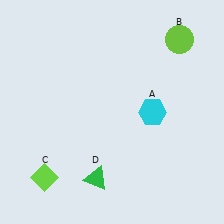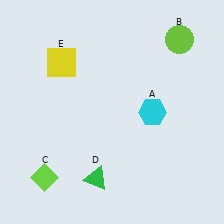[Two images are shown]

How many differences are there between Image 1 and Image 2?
There is 1 difference between the two images.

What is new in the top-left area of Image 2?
A yellow square (E) was added in the top-left area of Image 2.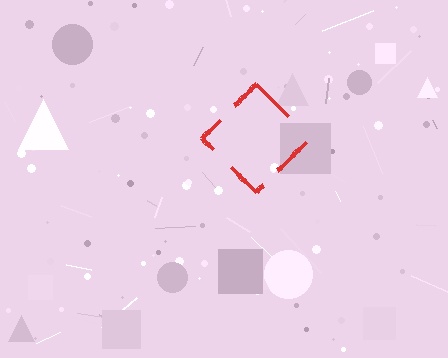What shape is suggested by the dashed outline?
The dashed outline suggests a diamond.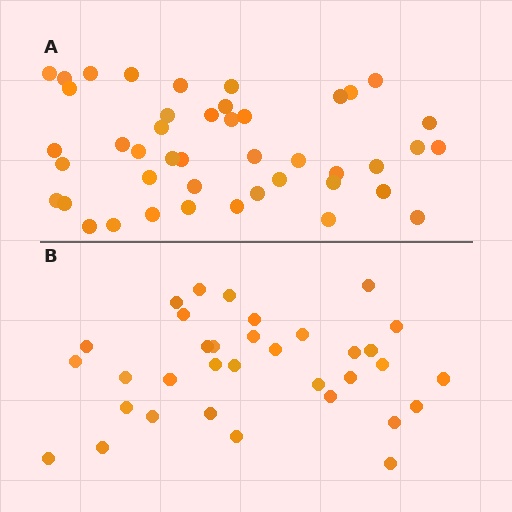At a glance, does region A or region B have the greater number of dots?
Region A (the top region) has more dots.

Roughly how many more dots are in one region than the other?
Region A has roughly 10 or so more dots than region B.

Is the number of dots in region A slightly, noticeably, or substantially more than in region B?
Region A has noticeably more, but not dramatically so. The ratio is roughly 1.3 to 1.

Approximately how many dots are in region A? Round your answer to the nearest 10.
About 40 dots. (The exact count is 44, which rounds to 40.)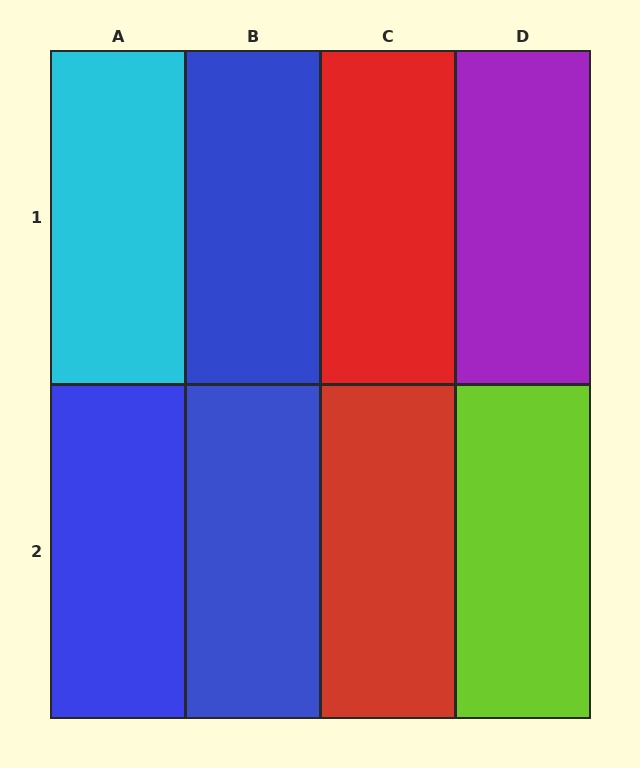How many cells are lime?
1 cell is lime.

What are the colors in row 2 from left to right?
Blue, blue, red, lime.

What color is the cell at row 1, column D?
Purple.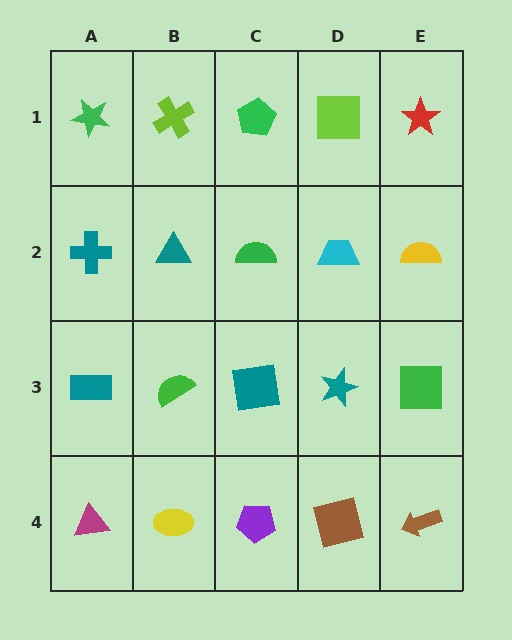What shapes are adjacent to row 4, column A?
A teal rectangle (row 3, column A), a yellow ellipse (row 4, column B).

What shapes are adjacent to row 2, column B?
A lime cross (row 1, column B), a green semicircle (row 3, column B), a teal cross (row 2, column A), a green semicircle (row 2, column C).